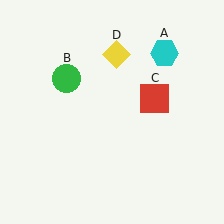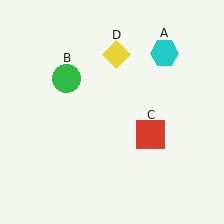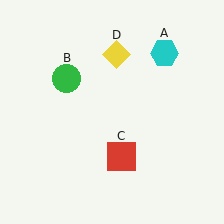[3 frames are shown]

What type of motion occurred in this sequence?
The red square (object C) rotated clockwise around the center of the scene.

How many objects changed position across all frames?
1 object changed position: red square (object C).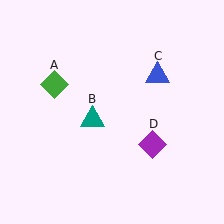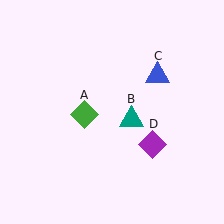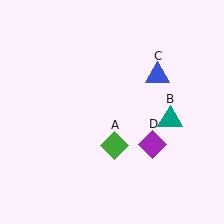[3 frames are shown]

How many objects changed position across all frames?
2 objects changed position: green diamond (object A), teal triangle (object B).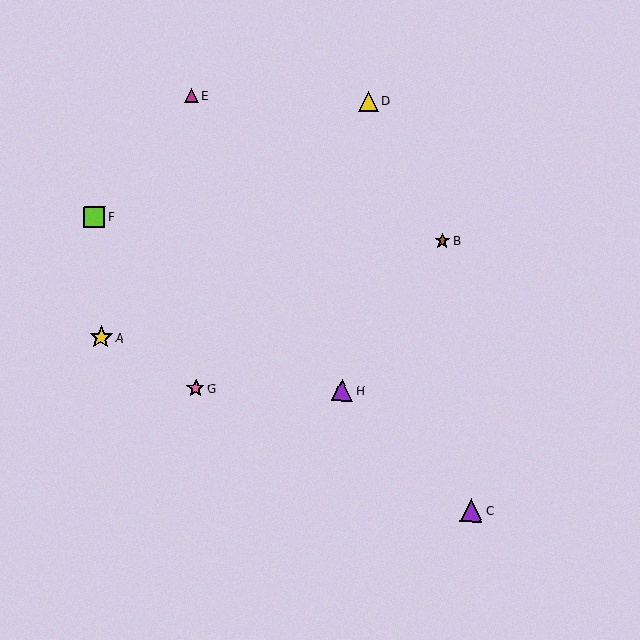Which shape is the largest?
The yellow star (labeled A) is the largest.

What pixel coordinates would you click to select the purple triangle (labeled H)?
Click at (342, 390) to select the purple triangle H.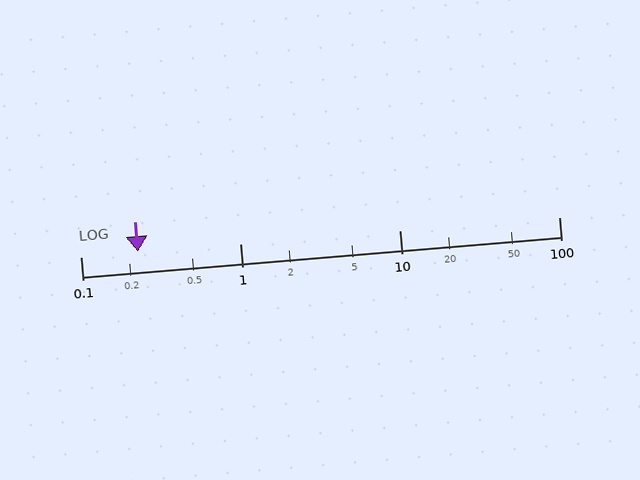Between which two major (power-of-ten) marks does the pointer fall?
The pointer is between 0.1 and 1.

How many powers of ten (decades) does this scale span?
The scale spans 3 decades, from 0.1 to 100.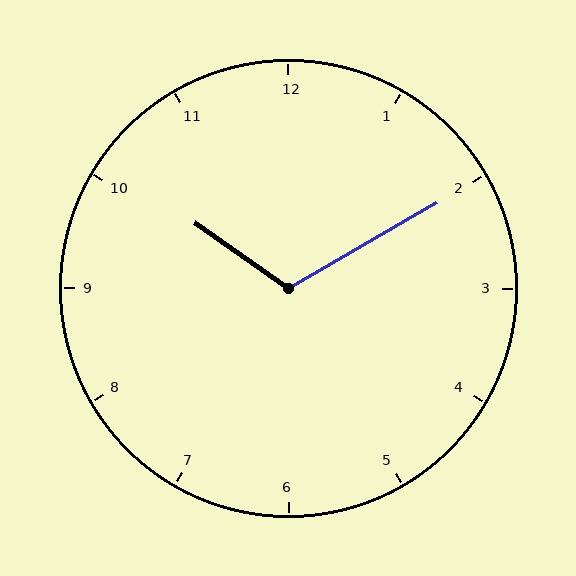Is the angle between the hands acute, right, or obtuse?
It is obtuse.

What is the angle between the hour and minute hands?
Approximately 115 degrees.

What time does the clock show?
10:10.